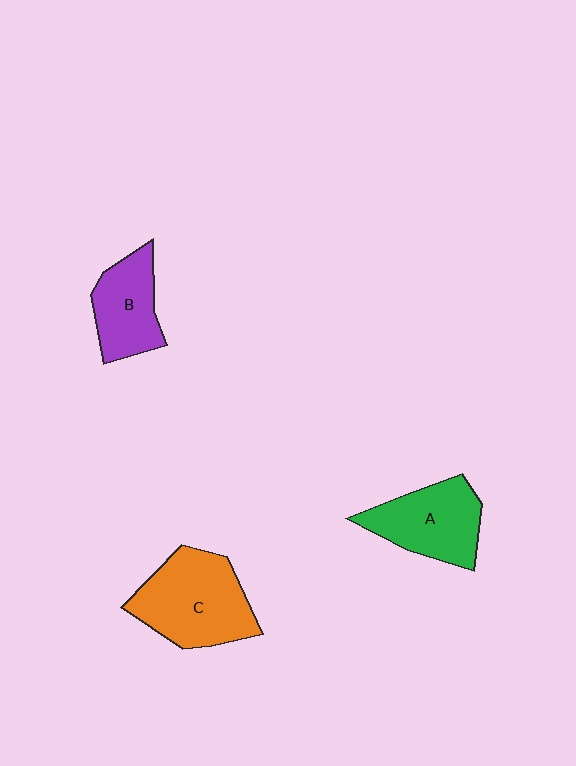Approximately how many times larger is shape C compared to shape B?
Approximately 1.5 times.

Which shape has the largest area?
Shape C (orange).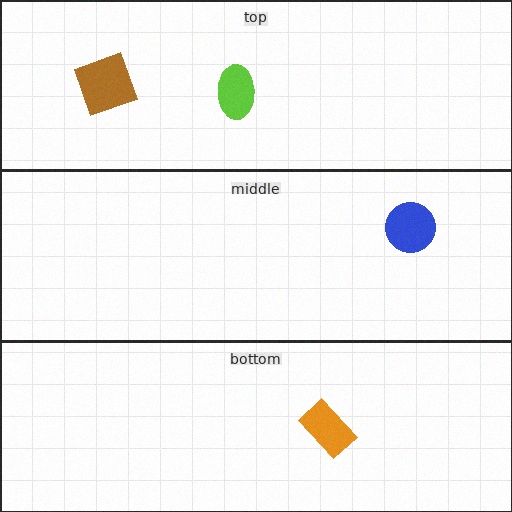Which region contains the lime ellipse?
The top region.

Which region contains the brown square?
The top region.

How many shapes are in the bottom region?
1.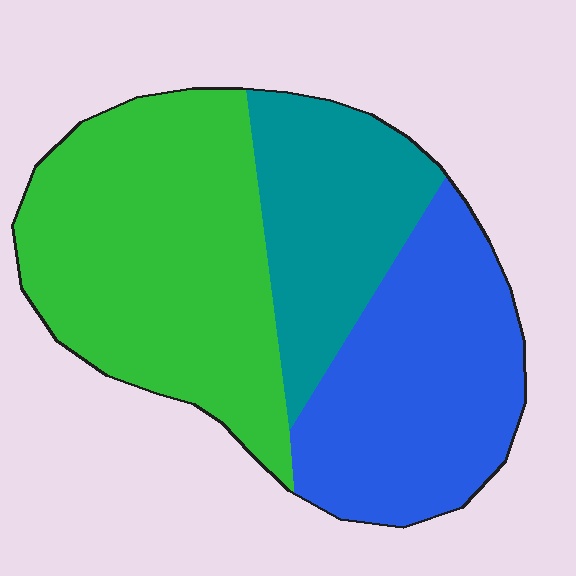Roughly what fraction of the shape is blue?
Blue covers about 35% of the shape.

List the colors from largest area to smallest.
From largest to smallest: green, blue, teal.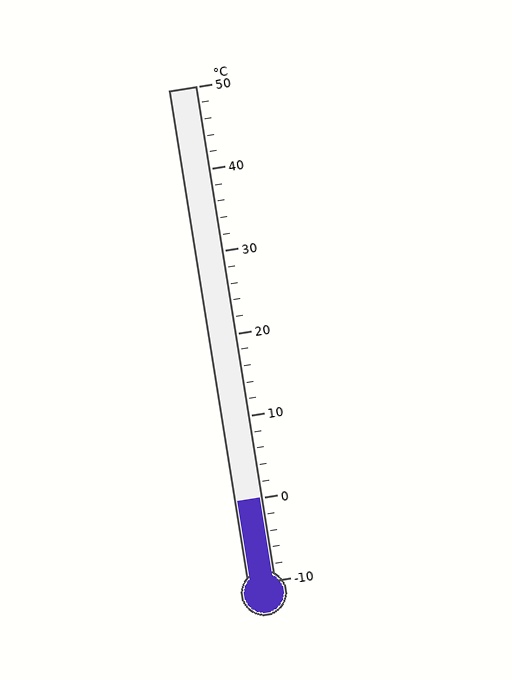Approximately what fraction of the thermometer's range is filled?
The thermometer is filled to approximately 15% of its range.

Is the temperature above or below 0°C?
The temperature is at 0°C.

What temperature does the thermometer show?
The thermometer shows approximately 0°C.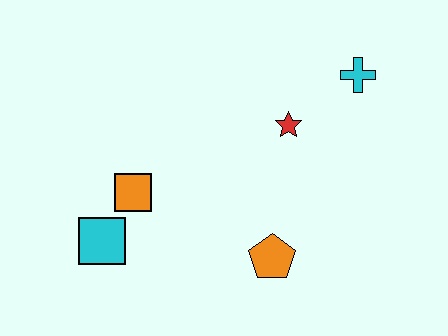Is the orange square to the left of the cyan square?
No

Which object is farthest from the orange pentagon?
The cyan cross is farthest from the orange pentagon.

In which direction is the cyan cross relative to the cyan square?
The cyan cross is to the right of the cyan square.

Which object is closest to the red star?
The cyan cross is closest to the red star.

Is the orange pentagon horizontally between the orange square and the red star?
Yes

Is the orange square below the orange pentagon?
No